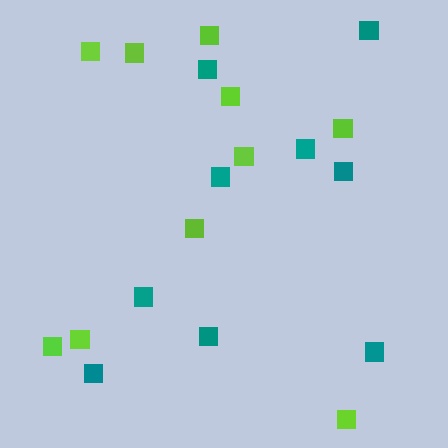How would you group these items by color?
There are 2 groups: one group of lime squares (10) and one group of teal squares (9).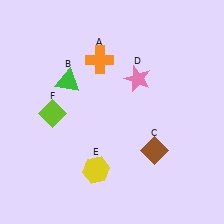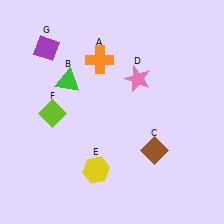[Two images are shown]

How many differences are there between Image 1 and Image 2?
There is 1 difference between the two images.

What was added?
A purple diamond (G) was added in Image 2.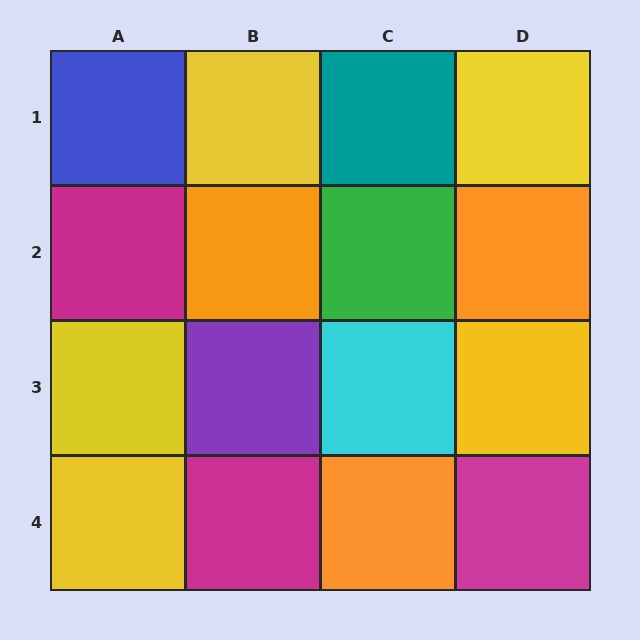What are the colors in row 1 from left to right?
Blue, yellow, teal, yellow.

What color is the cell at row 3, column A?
Yellow.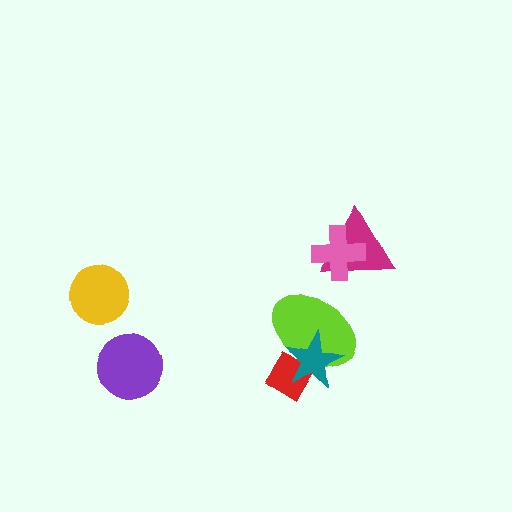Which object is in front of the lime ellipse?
The teal star is in front of the lime ellipse.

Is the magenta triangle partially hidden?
Yes, it is partially covered by another shape.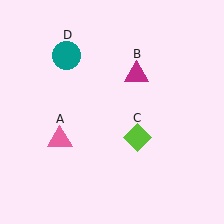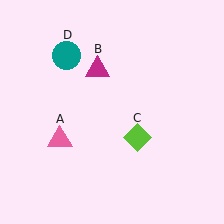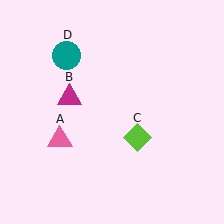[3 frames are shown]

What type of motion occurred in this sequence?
The magenta triangle (object B) rotated counterclockwise around the center of the scene.